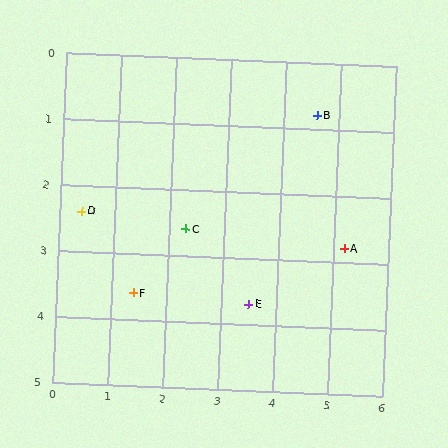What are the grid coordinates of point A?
Point A is at approximately (5.2, 2.8).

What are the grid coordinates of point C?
Point C is at approximately (2.3, 2.6).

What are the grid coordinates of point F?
Point F is at approximately (1.4, 3.6).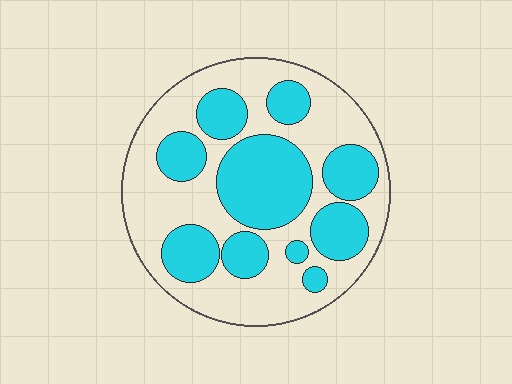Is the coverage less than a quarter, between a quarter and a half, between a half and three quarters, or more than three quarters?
Between a quarter and a half.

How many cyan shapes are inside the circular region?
10.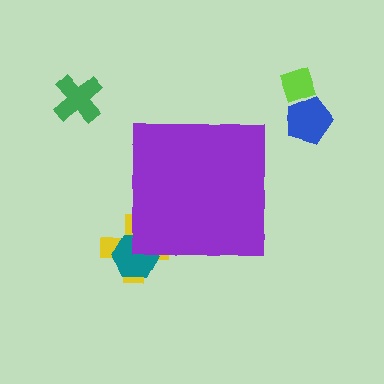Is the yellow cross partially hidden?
Yes, the yellow cross is partially hidden behind the purple square.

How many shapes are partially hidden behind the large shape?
2 shapes are partially hidden.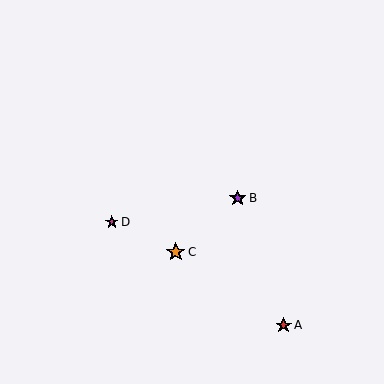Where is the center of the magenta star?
The center of the magenta star is at (112, 222).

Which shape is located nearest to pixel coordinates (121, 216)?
The magenta star (labeled D) at (112, 222) is nearest to that location.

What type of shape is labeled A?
Shape A is a red star.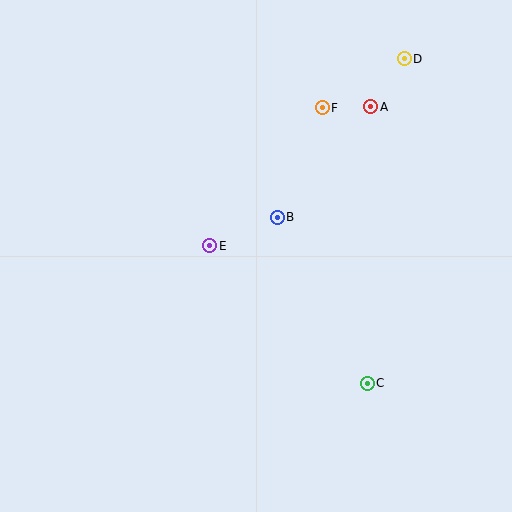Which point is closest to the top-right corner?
Point D is closest to the top-right corner.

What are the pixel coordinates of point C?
Point C is at (367, 383).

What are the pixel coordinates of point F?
Point F is at (322, 108).